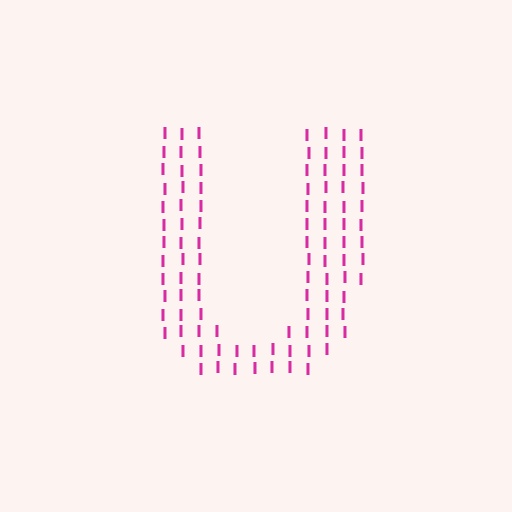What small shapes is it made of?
It is made of small letter I's.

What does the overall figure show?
The overall figure shows the letter U.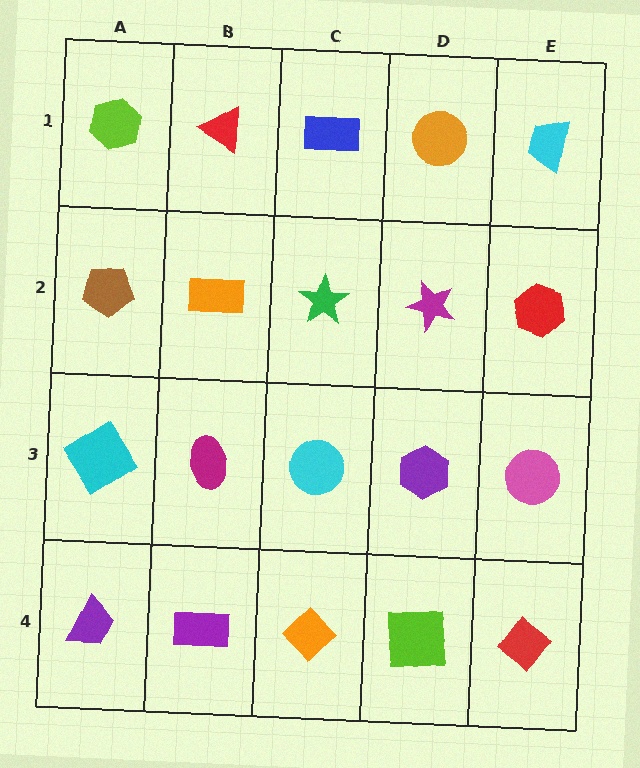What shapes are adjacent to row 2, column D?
An orange circle (row 1, column D), a purple hexagon (row 3, column D), a green star (row 2, column C), a red hexagon (row 2, column E).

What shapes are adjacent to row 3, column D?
A magenta star (row 2, column D), a lime square (row 4, column D), a cyan circle (row 3, column C), a pink circle (row 3, column E).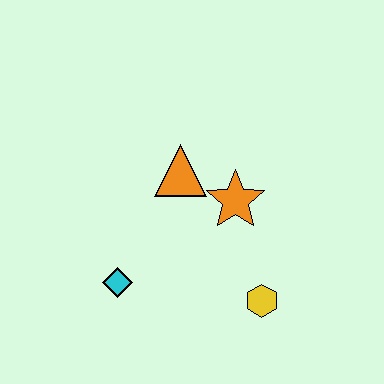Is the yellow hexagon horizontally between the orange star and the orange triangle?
No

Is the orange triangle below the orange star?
No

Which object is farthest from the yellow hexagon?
The orange triangle is farthest from the yellow hexagon.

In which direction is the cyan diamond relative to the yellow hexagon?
The cyan diamond is to the left of the yellow hexagon.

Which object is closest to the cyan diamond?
The orange triangle is closest to the cyan diamond.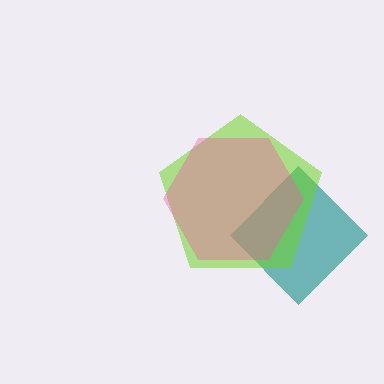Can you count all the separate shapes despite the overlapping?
Yes, there are 3 separate shapes.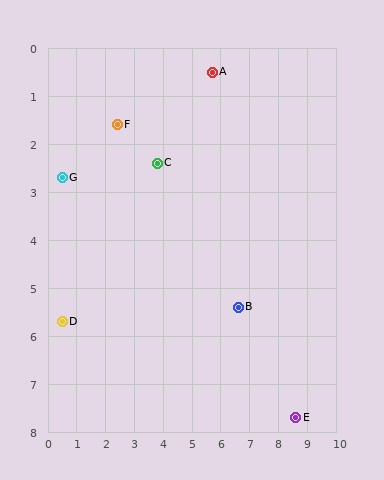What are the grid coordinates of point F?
Point F is at approximately (2.4, 1.6).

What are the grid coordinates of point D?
Point D is at approximately (0.5, 5.7).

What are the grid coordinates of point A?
Point A is at approximately (5.7, 0.5).